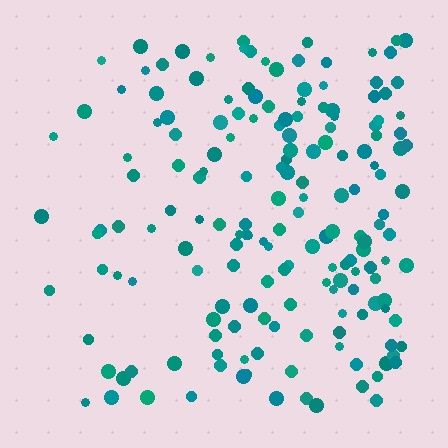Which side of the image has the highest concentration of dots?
The right.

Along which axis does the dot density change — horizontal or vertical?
Horizontal.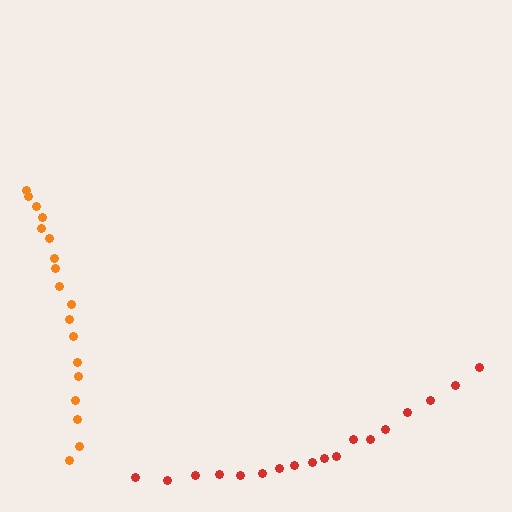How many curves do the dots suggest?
There are 2 distinct paths.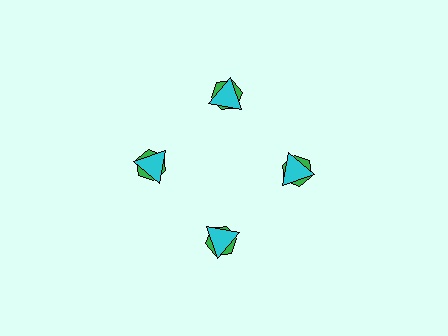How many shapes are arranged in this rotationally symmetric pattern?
There are 8 shapes, arranged in 4 groups of 2.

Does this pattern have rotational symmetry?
Yes, this pattern has 4-fold rotational symmetry. It looks the same after rotating 90 degrees around the center.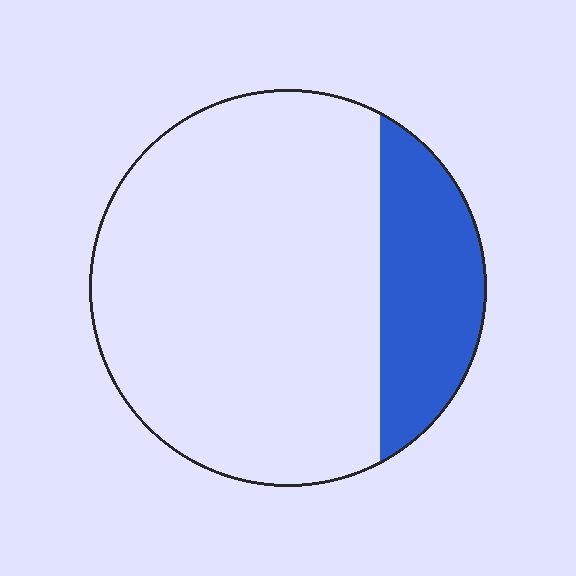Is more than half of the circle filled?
No.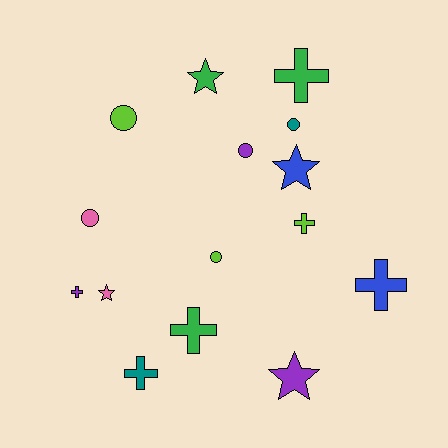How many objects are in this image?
There are 15 objects.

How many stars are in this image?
There are 4 stars.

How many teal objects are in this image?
There are 2 teal objects.